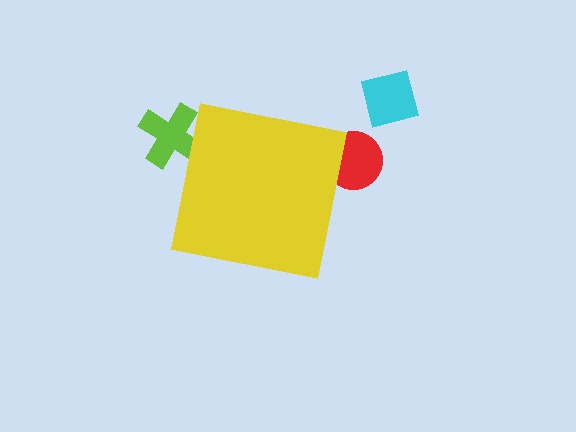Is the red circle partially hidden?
Yes, the red circle is partially hidden behind the yellow square.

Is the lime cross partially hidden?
Yes, the lime cross is partially hidden behind the yellow square.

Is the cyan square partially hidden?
No, the cyan square is fully visible.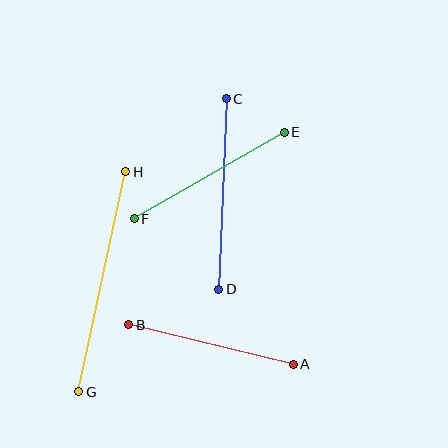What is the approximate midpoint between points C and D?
The midpoint is at approximately (222, 194) pixels.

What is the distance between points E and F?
The distance is approximately 173 pixels.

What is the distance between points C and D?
The distance is approximately 191 pixels.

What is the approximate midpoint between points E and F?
The midpoint is at approximately (209, 176) pixels.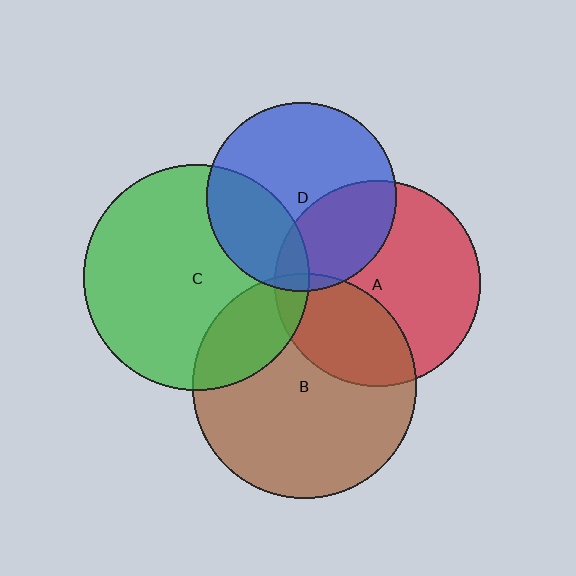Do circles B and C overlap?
Yes.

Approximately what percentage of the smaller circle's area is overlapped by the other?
Approximately 20%.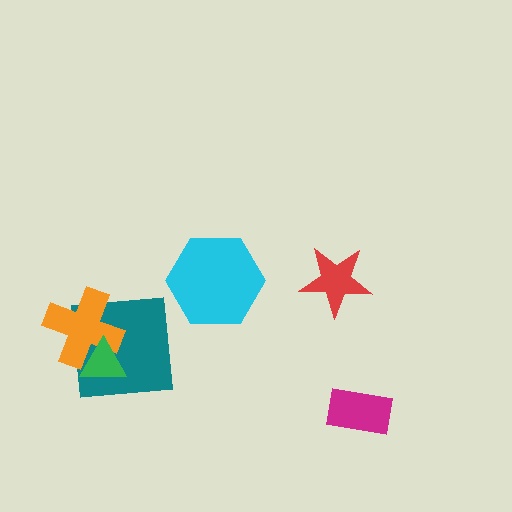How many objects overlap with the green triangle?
2 objects overlap with the green triangle.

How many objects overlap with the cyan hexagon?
0 objects overlap with the cyan hexagon.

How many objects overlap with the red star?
0 objects overlap with the red star.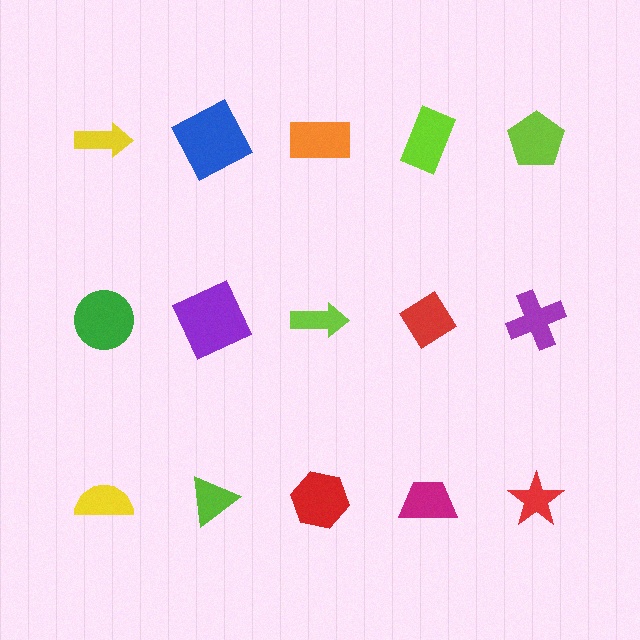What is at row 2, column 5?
A purple cross.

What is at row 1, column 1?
A yellow arrow.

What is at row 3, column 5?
A red star.